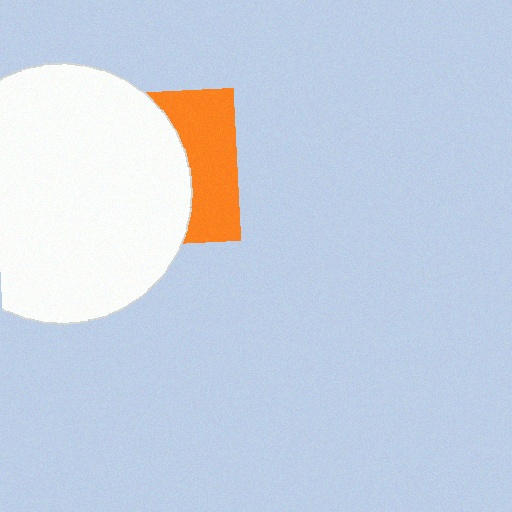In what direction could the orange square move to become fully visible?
The orange square could move right. That would shift it out from behind the white circle entirely.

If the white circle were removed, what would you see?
You would see the complete orange square.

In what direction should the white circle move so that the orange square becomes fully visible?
The white circle should move left. That is the shortest direction to clear the overlap and leave the orange square fully visible.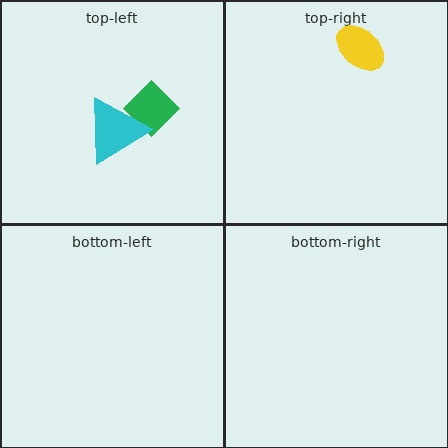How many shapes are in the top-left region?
2.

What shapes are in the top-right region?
The yellow ellipse.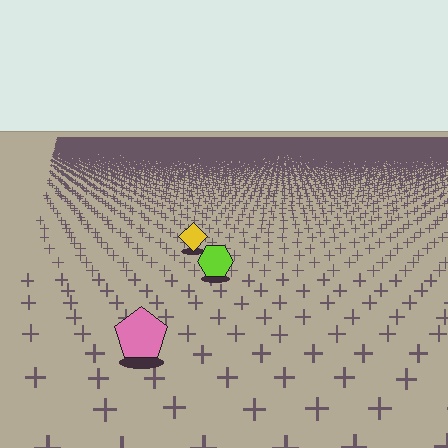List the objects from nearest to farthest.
From nearest to farthest: the pink pentagon, the lime hexagon, the yellow diamond.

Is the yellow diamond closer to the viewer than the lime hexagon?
No. The lime hexagon is closer — you can tell from the texture gradient: the ground texture is coarser near it.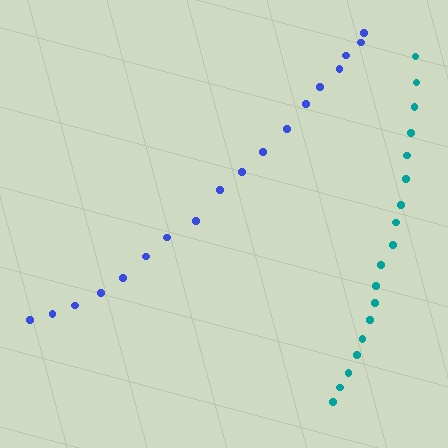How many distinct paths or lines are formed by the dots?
There are 2 distinct paths.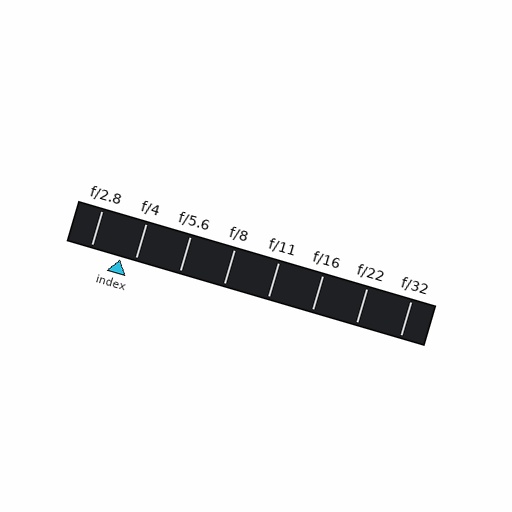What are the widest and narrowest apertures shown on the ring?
The widest aperture shown is f/2.8 and the narrowest is f/32.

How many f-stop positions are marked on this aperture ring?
There are 8 f-stop positions marked.